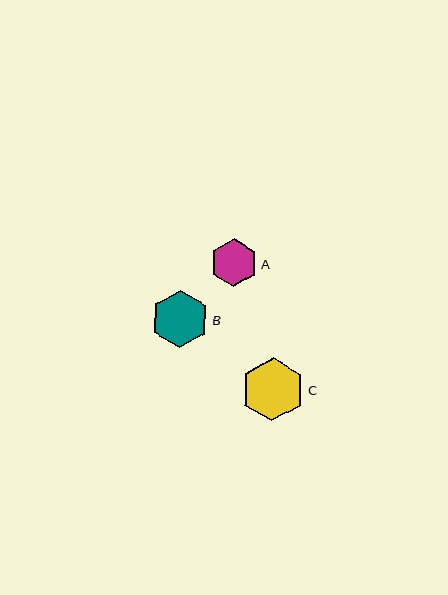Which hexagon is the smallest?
Hexagon A is the smallest with a size of approximately 48 pixels.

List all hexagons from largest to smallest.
From largest to smallest: C, B, A.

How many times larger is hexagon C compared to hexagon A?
Hexagon C is approximately 1.3 times the size of hexagon A.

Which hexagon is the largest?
Hexagon C is the largest with a size of approximately 64 pixels.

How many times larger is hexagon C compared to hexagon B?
Hexagon C is approximately 1.1 times the size of hexagon B.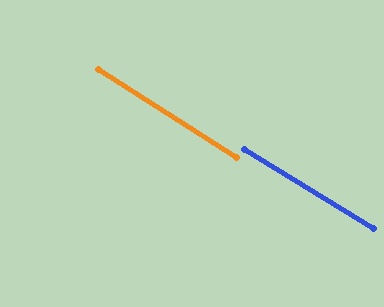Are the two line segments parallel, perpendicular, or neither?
Parallel — their directions differ by only 1.2°.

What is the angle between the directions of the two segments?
Approximately 1 degree.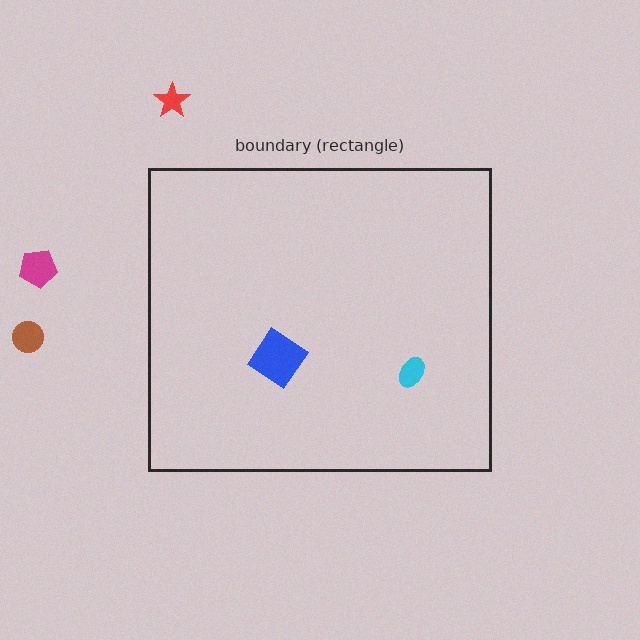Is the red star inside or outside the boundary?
Outside.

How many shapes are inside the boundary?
2 inside, 3 outside.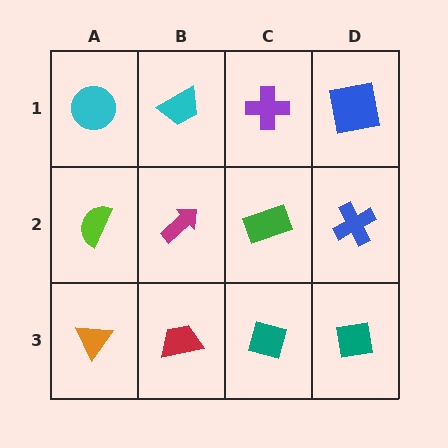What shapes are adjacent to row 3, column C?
A green rectangle (row 2, column C), a red trapezoid (row 3, column B), a teal square (row 3, column D).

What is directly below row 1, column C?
A green rectangle.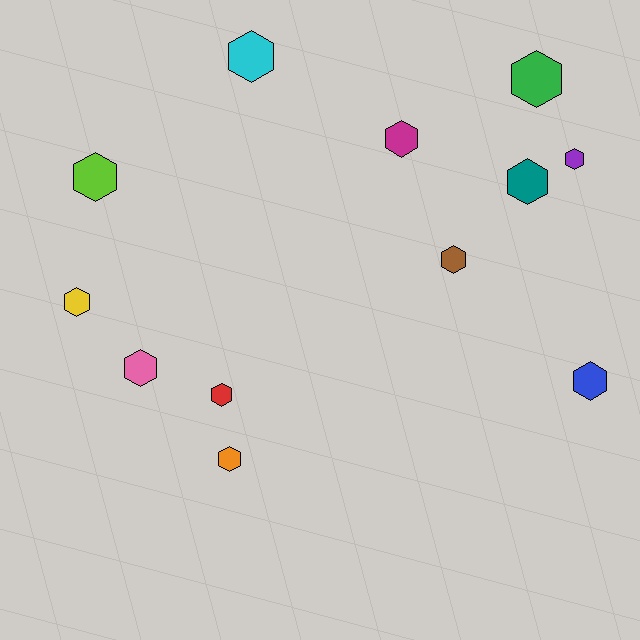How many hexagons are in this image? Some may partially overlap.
There are 12 hexagons.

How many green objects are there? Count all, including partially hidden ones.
There is 1 green object.